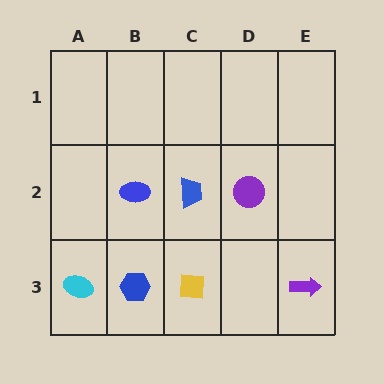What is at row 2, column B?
A blue ellipse.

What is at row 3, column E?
A purple arrow.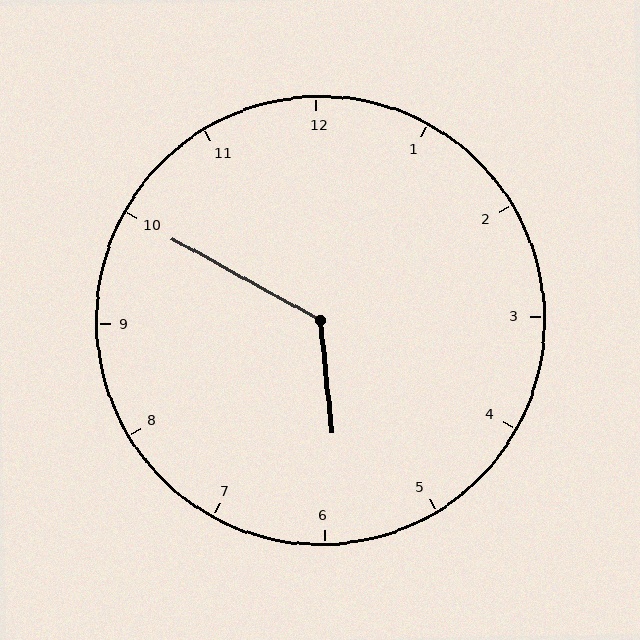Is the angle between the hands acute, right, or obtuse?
It is obtuse.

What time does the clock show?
5:50.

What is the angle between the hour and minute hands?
Approximately 125 degrees.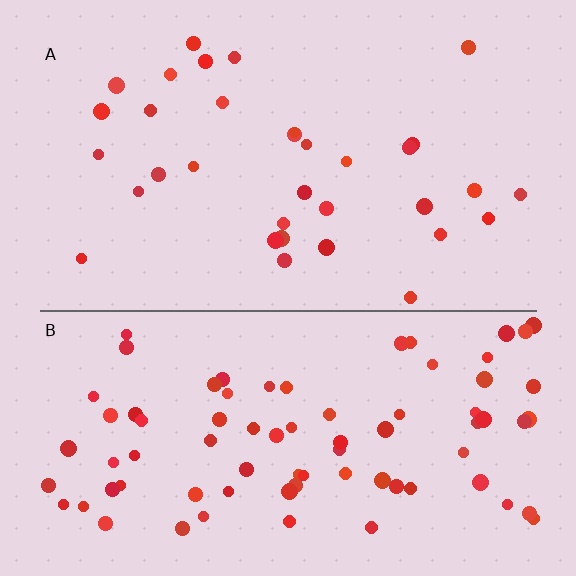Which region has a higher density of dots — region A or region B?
B (the bottom).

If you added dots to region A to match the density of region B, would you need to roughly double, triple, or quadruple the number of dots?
Approximately double.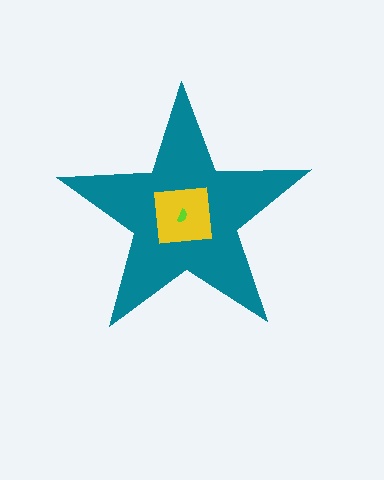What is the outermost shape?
The teal star.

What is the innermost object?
The lime semicircle.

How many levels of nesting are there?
3.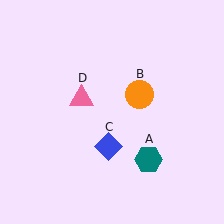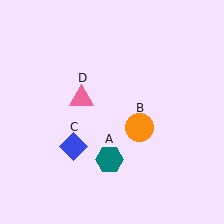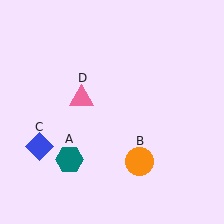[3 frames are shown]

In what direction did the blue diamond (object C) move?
The blue diamond (object C) moved left.